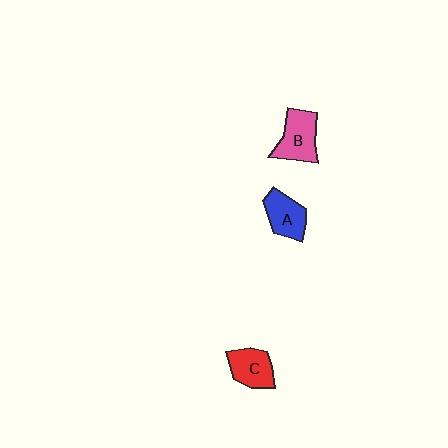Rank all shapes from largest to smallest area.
From largest to smallest: B (pink), A (blue), C (red).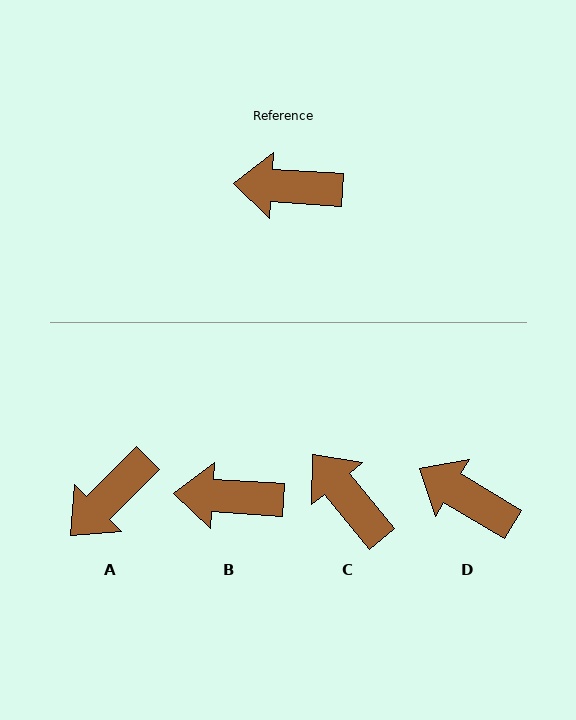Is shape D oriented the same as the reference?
No, it is off by about 27 degrees.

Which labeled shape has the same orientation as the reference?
B.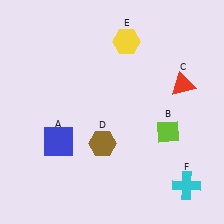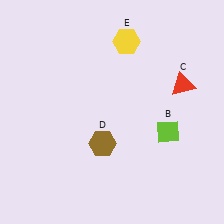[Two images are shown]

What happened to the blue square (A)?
The blue square (A) was removed in Image 2. It was in the bottom-left area of Image 1.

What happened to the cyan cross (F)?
The cyan cross (F) was removed in Image 2. It was in the bottom-right area of Image 1.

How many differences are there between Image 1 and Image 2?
There are 2 differences between the two images.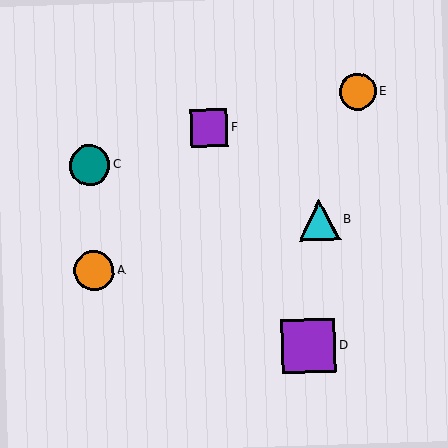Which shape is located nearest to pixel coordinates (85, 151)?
The teal circle (labeled C) at (90, 165) is nearest to that location.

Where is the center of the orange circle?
The center of the orange circle is at (358, 91).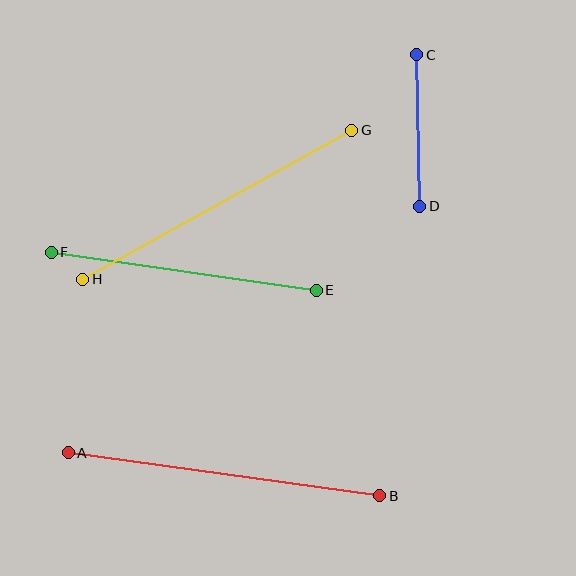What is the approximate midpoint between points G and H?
The midpoint is at approximately (217, 205) pixels.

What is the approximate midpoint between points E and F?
The midpoint is at approximately (184, 271) pixels.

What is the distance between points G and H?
The distance is approximately 307 pixels.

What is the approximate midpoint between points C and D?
The midpoint is at approximately (418, 131) pixels.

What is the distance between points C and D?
The distance is approximately 151 pixels.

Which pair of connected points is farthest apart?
Points A and B are farthest apart.